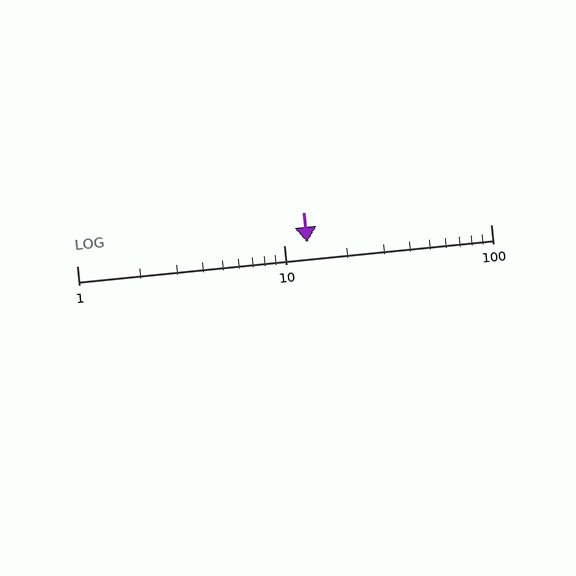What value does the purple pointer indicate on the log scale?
The pointer indicates approximately 13.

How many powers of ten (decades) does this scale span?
The scale spans 2 decades, from 1 to 100.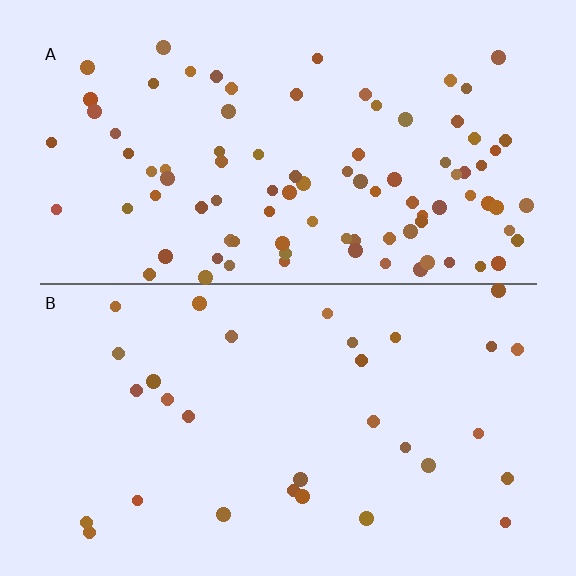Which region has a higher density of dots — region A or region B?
A (the top).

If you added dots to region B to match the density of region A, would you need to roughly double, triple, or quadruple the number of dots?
Approximately triple.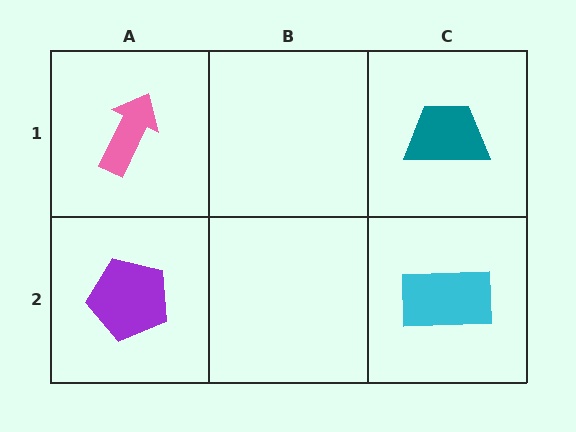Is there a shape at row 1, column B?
No, that cell is empty.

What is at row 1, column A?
A pink arrow.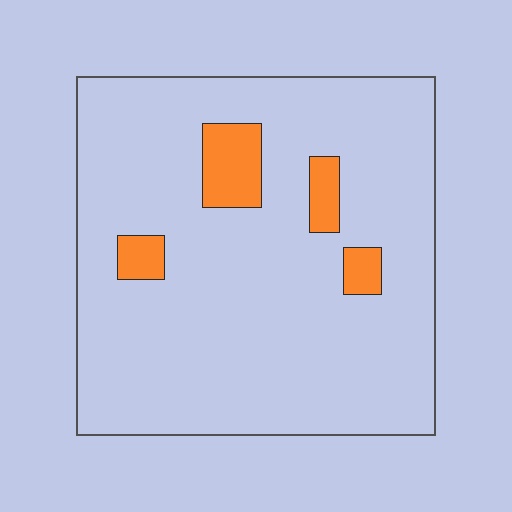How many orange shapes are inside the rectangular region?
4.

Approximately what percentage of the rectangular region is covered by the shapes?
Approximately 10%.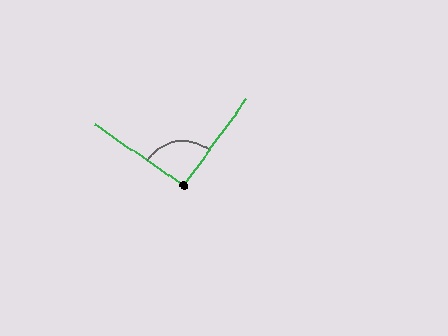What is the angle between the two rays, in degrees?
Approximately 92 degrees.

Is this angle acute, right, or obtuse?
It is approximately a right angle.